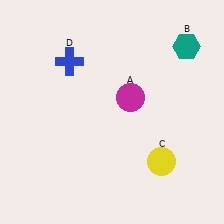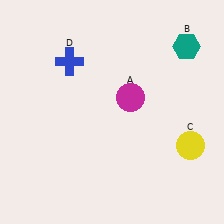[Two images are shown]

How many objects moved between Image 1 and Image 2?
1 object moved between the two images.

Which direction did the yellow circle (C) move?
The yellow circle (C) moved right.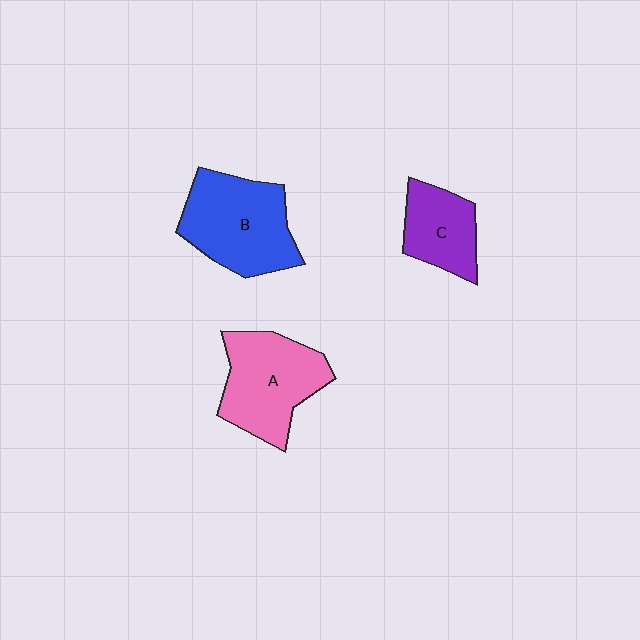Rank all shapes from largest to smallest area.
From largest to smallest: B (blue), A (pink), C (purple).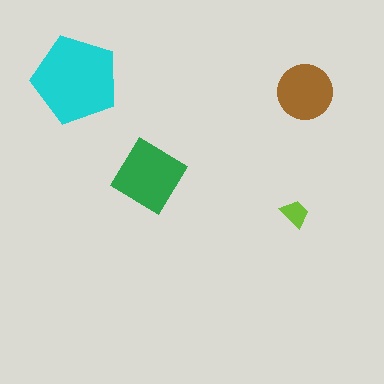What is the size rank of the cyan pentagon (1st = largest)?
1st.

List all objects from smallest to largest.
The lime trapezoid, the brown circle, the green diamond, the cyan pentagon.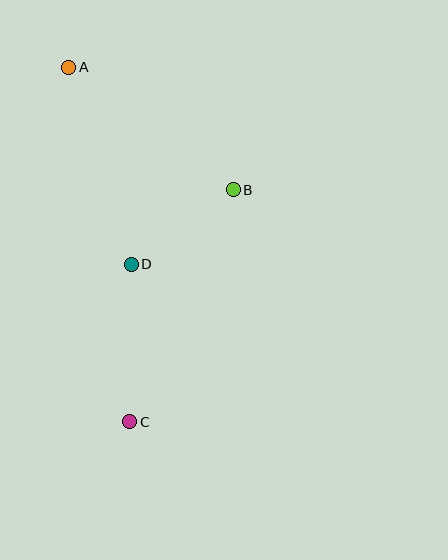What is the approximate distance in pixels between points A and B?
The distance between A and B is approximately 205 pixels.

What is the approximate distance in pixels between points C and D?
The distance between C and D is approximately 158 pixels.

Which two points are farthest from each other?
Points A and C are farthest from each other.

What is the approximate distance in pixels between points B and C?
The distance between B and C is approximately 254 pixels.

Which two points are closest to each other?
Points B and D are closest to each other.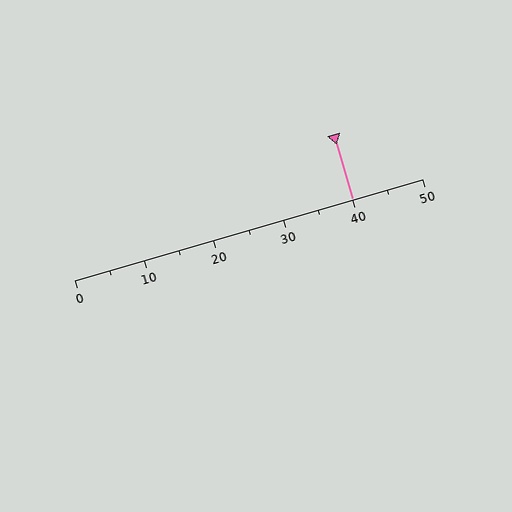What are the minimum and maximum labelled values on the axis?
The axis runs from 0 to 50.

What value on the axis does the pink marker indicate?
The marker indicates approximately 40.